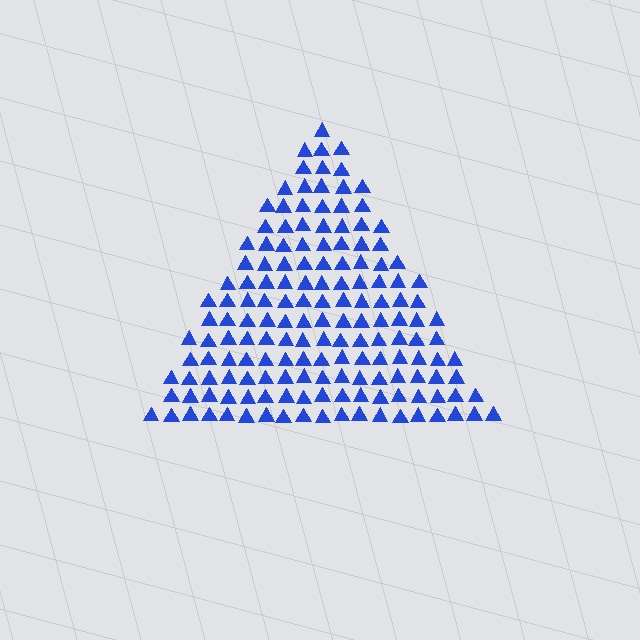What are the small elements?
The small elements are triangles.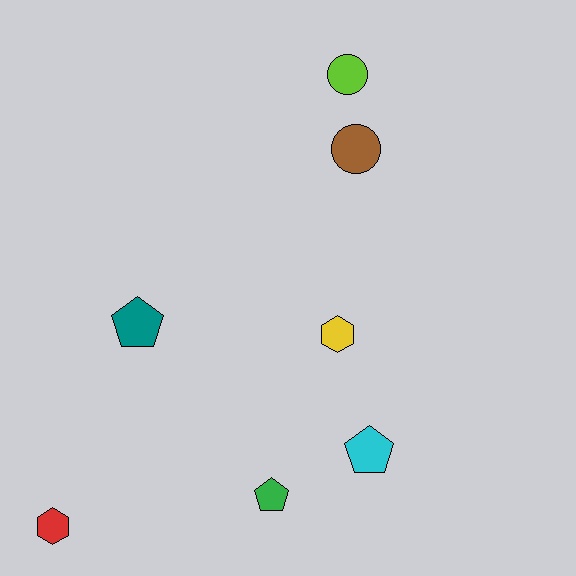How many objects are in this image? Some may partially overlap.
There are 7 objects.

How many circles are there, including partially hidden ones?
There are 2 circles.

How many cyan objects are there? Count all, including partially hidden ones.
There is 1 cyan object.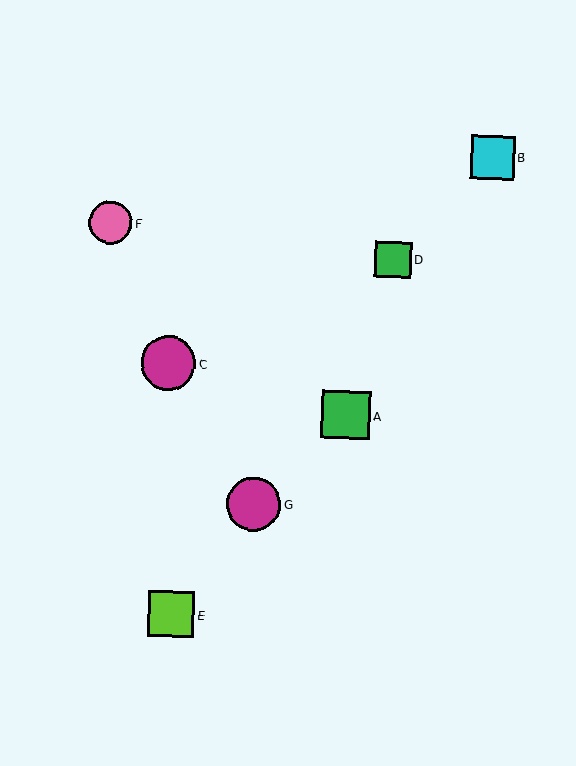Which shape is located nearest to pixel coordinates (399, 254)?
The green square (labeled D) at (393, 260) is nearest to that location.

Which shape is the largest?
The magenta circle (labeled C) is the largest.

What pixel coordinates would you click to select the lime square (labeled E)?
Click at (171, 614) to select the lime square E.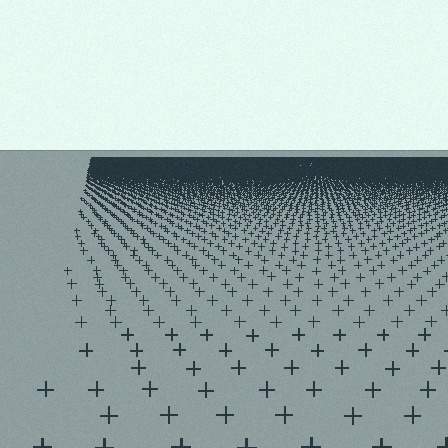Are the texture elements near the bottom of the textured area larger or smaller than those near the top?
Larger. Near the bottom, elements are closer to the viewer and appear at a bigger on-screen size.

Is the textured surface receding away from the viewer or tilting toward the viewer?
The surface is receding away from the viewer. Texture elements get smaller and denser toward the top.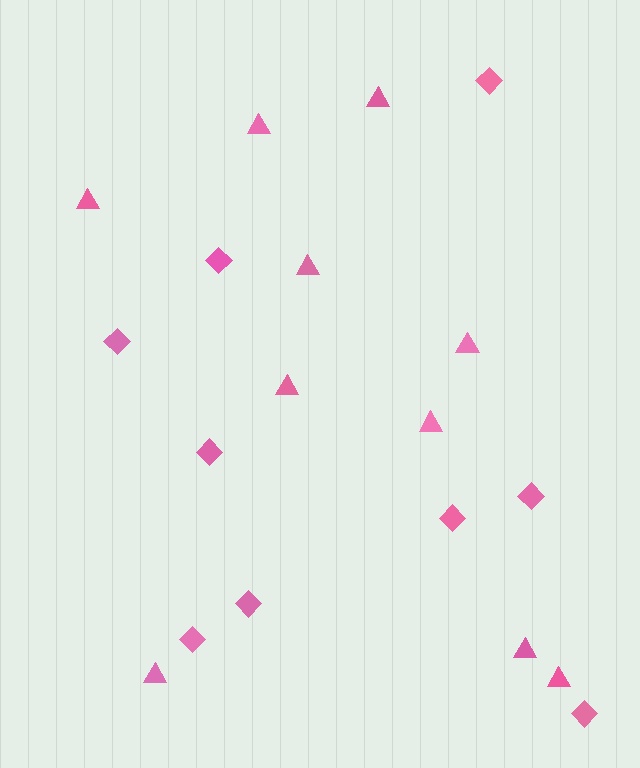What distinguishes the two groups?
There are 2 groups: one group of diamonds (9) and one group of triangles (10).